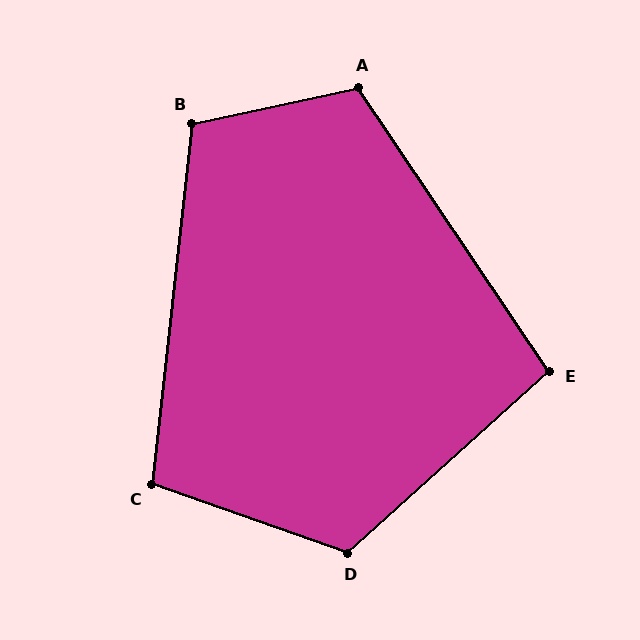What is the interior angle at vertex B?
Approximately 108 degrees (obtuse).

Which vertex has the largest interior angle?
D, at approximately 119 degrees.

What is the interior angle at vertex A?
Approximately 112 degrees (obtuse).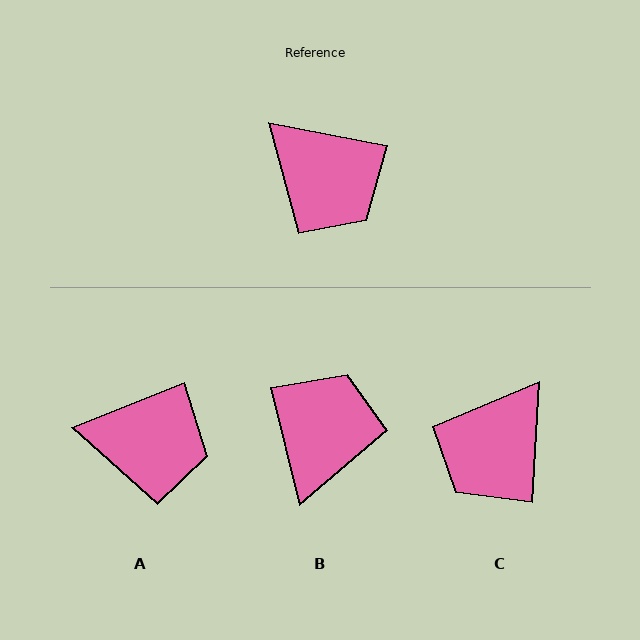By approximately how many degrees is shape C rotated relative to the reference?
Approximately 82 degrees clockwise.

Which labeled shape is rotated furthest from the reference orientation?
B, about 115 degrees away.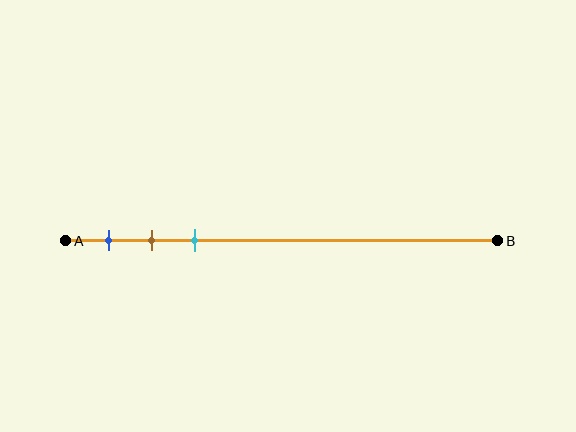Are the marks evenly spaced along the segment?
Yes, the marks are approximately evenly spaced.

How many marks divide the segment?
There are 3 marks dividing the segment.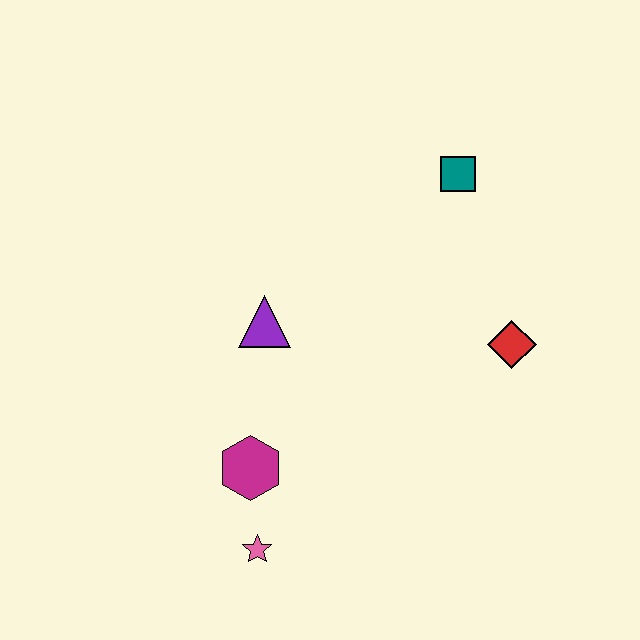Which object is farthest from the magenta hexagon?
The teal square is farthest from the magenta hexagon.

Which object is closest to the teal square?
The red diamond is closest to the teal square.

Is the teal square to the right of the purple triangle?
Yes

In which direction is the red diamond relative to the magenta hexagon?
The red diamond is to the right of the magenta hexagon.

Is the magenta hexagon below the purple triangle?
Yes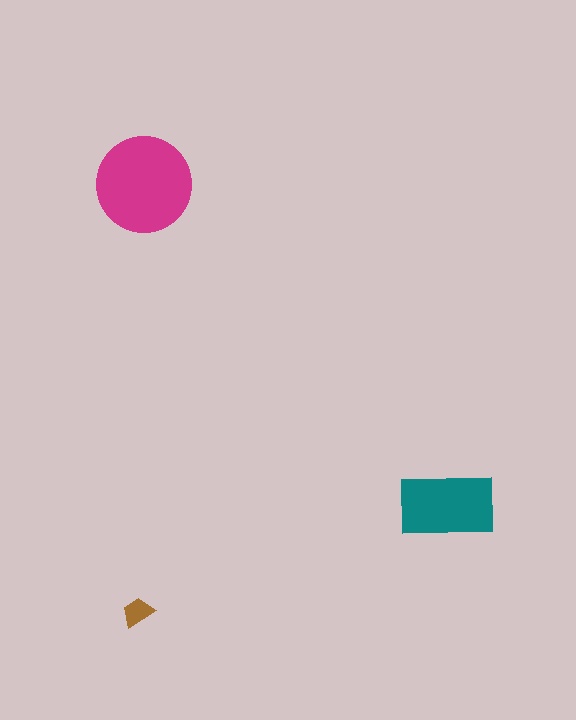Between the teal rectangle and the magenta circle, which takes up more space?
The magenta circle.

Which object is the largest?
The magenta circle.